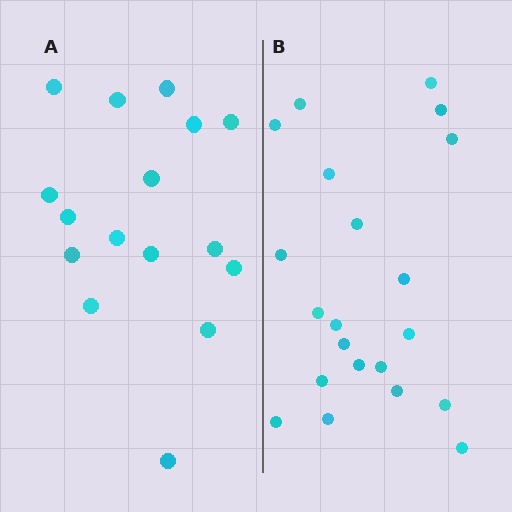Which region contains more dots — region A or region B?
Region B (the right region) has more dots.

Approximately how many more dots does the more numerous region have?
Region B has about 5 more dots than region A.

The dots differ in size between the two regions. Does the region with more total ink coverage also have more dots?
No. Region A has more total ink coverage because its dots are larger, but region B actually contains more individual dots. Total area can be misleading — the number of items is what matters here.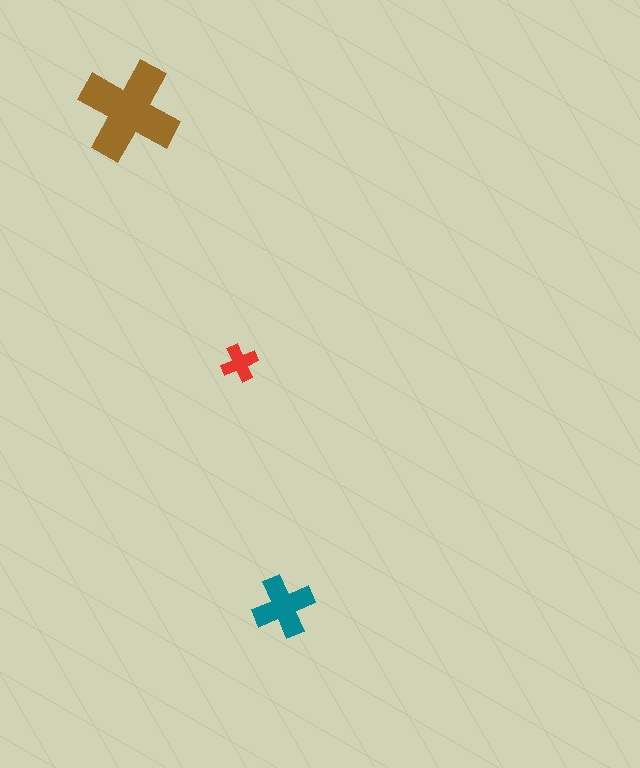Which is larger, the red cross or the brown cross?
The brown one.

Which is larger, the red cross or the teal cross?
The teal one.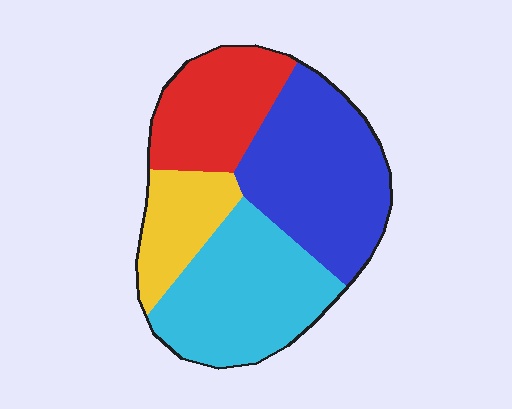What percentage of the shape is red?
Red covers 21% of the shape.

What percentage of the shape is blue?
Blue covers around 35% of the shape.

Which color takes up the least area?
Yellow, at roughly 15%.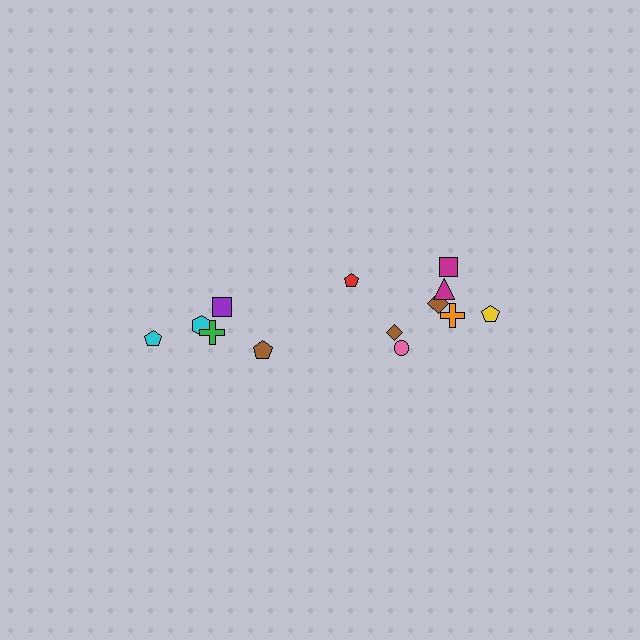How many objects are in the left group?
There are 5 objects.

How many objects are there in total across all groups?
There are 13 objects.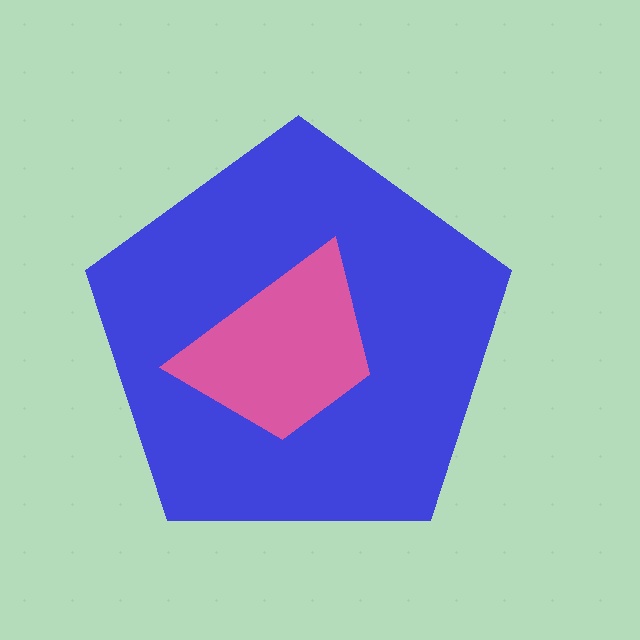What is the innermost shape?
The pink trapezoid.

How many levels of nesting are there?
2.